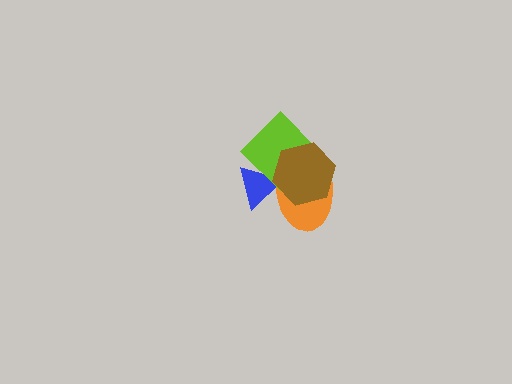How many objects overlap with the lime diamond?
3 objects overlap with the lime diamond.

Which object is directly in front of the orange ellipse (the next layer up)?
The lime diamond is directly in front of the orange ellipse.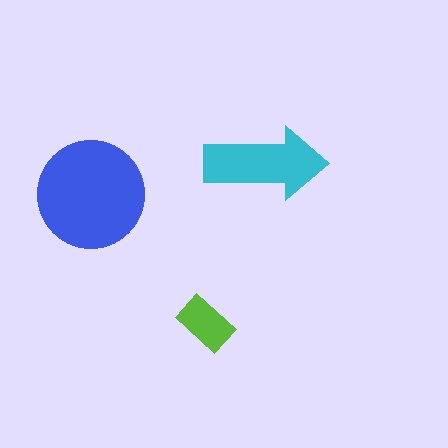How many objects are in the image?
There are 3 objects in the image.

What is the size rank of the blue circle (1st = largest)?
1st.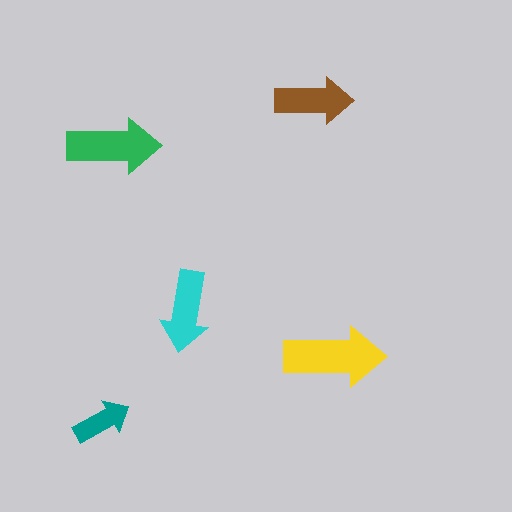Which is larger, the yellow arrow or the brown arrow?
The yellow one.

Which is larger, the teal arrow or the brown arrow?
The brown one.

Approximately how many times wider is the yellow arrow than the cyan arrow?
About 1.5 times wider.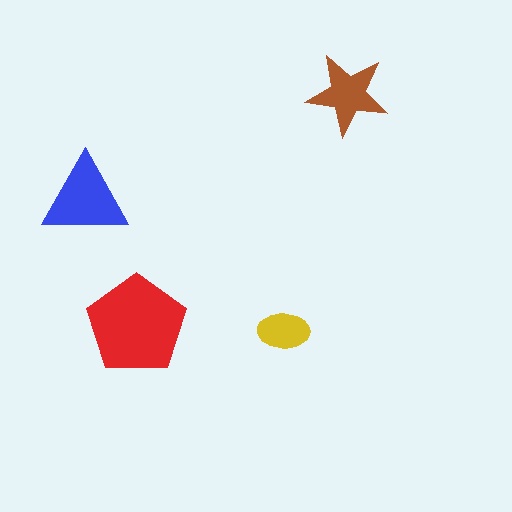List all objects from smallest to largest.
The yellow ellipse, the brown star, the blue triangle, the red pentagon.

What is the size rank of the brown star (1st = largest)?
3rd.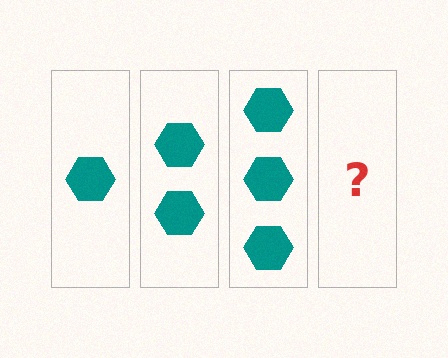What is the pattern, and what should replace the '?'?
The pattern is that each step adds one more hexagon. The '?' should be 4 hexagons.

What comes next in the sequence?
The next element should be 4 hexagons.